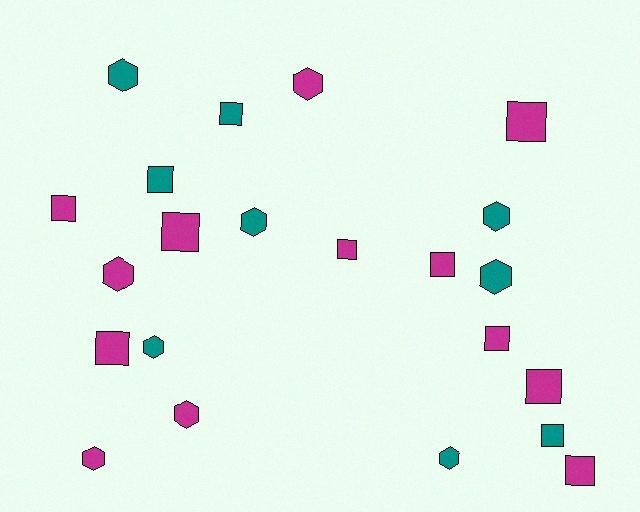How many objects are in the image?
There are 22 objects.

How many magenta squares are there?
There are 9 magenta squares.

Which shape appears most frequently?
Square, with 12 objects.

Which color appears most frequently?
Magenta, with 13 objects.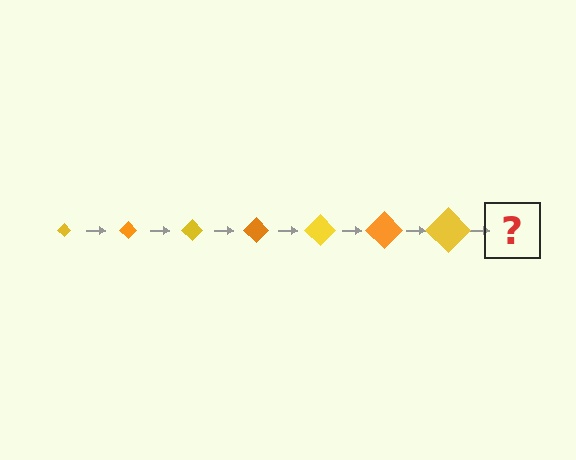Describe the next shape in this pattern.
It should be an orange diamond, larger than the previous one.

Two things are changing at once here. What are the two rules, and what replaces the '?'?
The two rules are that the diamond grows larger each step and the color cycles through yellow and orange. The '?' should be an orange diamond, larger than the previous one.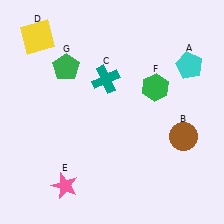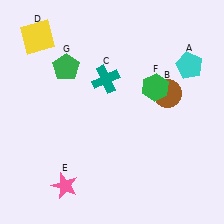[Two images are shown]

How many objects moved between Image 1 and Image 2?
1 object moved between the two images.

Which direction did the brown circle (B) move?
The brown circle (B) moved up.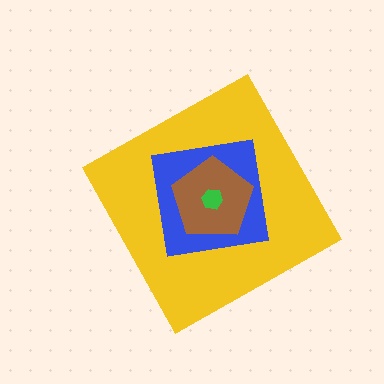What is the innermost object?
The green hexagon.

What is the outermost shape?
The yellow diamond.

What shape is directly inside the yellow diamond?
The blue square.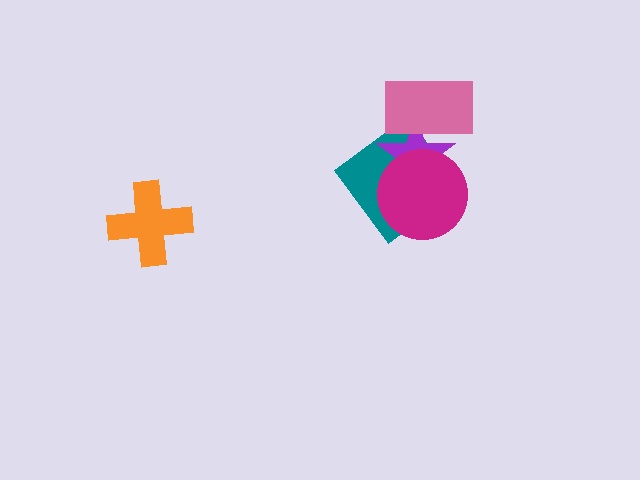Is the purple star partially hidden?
Yes, it is partially covered by another shape.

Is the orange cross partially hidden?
No, no other shape covers it.